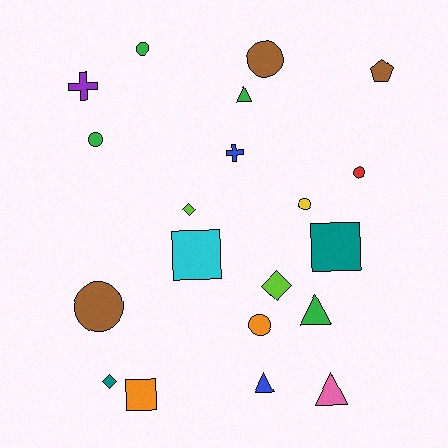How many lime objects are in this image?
There are 2 lime objects.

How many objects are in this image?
There are 20 objects.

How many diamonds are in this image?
There are 3 diamonds.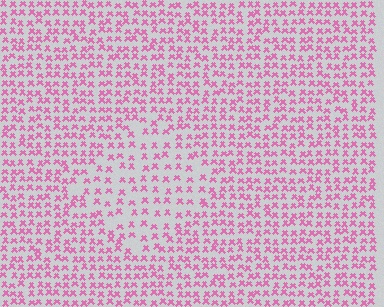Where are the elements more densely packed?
The elements are more densely packed outside the diamond boundary.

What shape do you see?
I see a diamond.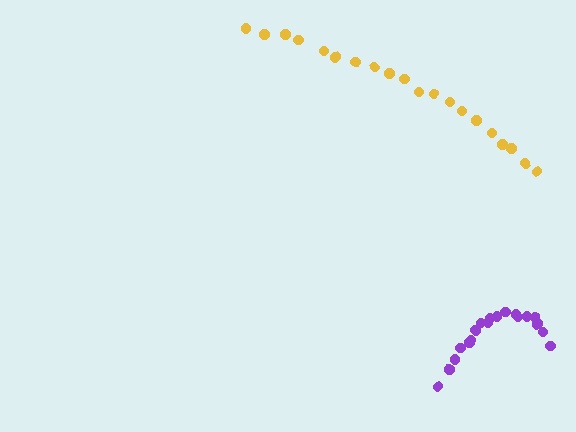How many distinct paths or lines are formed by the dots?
There are 2 distinct paths.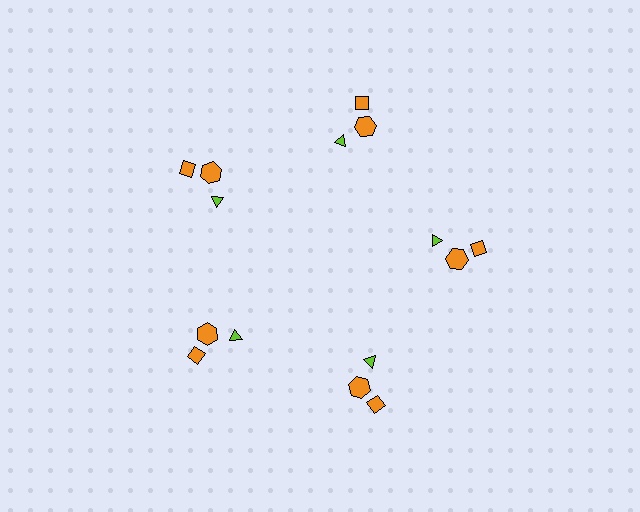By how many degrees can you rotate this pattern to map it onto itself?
The pattern maps onto itself every 72 degrees of rotation.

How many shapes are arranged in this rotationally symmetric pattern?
There are 15 shapes, arranged in 5 groups of 3.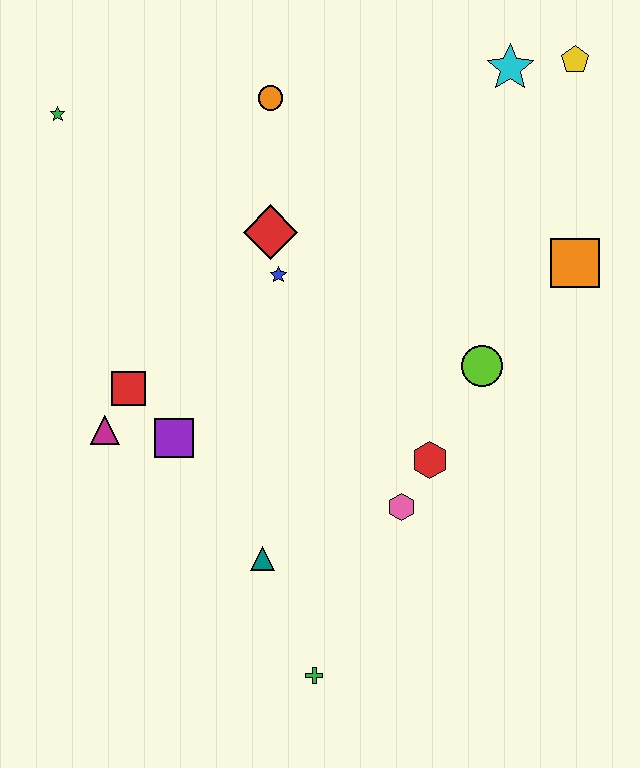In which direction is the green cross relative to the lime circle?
The green cross is below the lime circle.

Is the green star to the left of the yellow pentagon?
Yes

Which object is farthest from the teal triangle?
The yellow pentagon is farthest from the teal triangle.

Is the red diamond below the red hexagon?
No